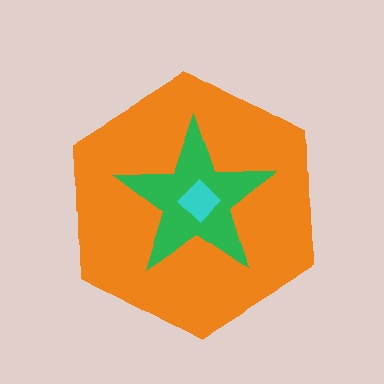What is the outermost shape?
The orange hexagon.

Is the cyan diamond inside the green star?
Yes.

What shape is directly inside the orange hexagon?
The green star.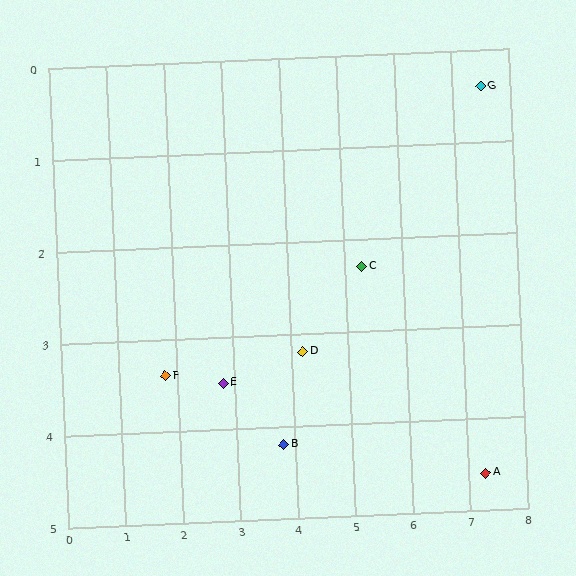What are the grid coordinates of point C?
Point C is at approximately (5.3, 2.3).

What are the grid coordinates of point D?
Point D is at approximately (4.2, 3.2).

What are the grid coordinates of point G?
Point G is at approximately (7.5, 0.4).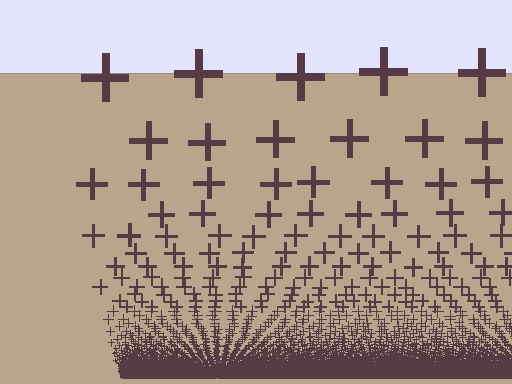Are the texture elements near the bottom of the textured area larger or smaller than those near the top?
Smaller. The gradient is inverted — elements near the bottom are smaller and denser.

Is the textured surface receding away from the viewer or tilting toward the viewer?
The surface appears to tilt toward the viewer. Texture elements get larger and sparser toward the top.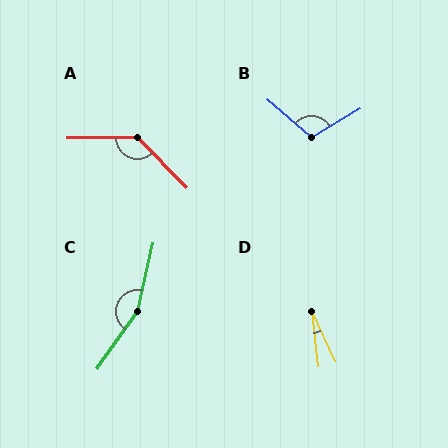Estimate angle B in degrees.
Approximately 109 degrees.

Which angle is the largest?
C, at approximately 157 degrees.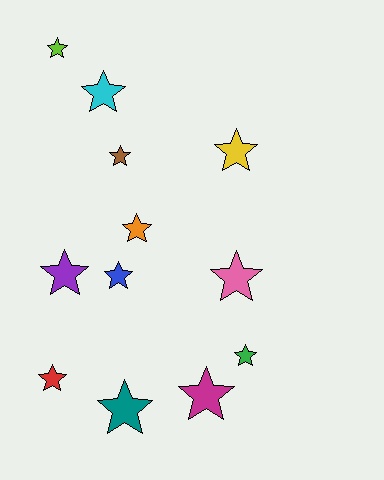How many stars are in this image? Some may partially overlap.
There are 12 stars.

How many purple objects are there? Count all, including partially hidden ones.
There is 1 purple object.